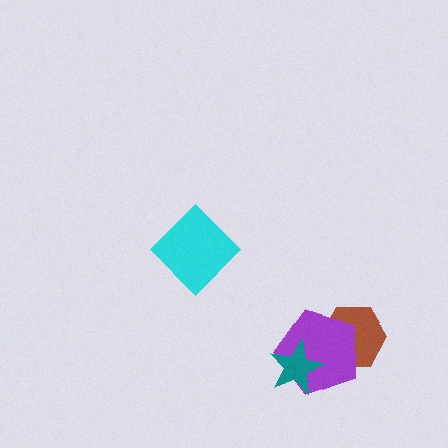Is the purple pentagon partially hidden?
Yes, it is partially covered by another shape.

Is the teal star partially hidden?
No, no other shape covers it.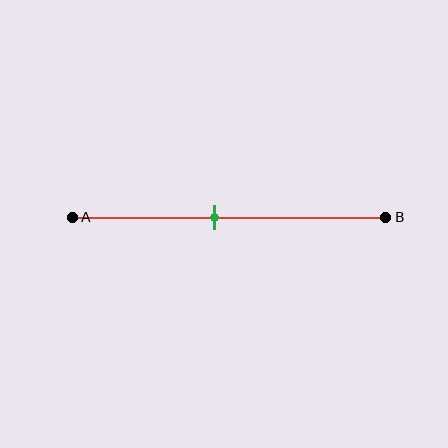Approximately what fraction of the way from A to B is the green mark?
The green mark is approximately 45% of the way from A to B.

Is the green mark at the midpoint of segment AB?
No, the mark is at about 45% from A, not at the 50% midpoint.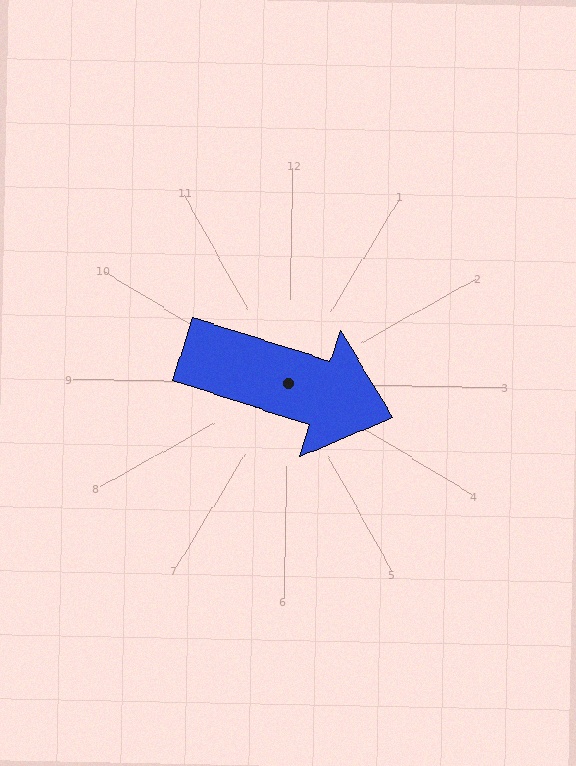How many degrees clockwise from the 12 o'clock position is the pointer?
Approximately 107 degrees.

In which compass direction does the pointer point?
East.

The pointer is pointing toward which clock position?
Roughly 4 o'clock.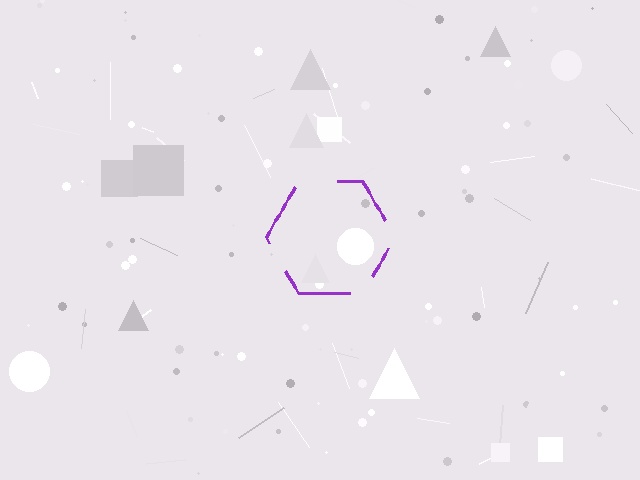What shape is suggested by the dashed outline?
The dashed outline suggests a hexagon.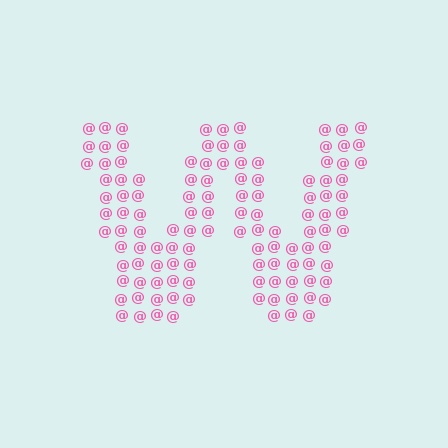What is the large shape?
The large shape is the letter W.